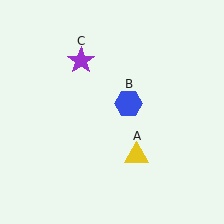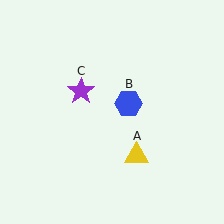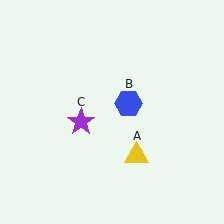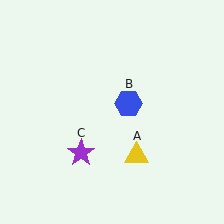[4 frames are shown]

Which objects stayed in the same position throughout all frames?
Yellow triangle (object A) and blue hexagon (object B) remained stationary.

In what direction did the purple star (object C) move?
The purple star (object C) moved down.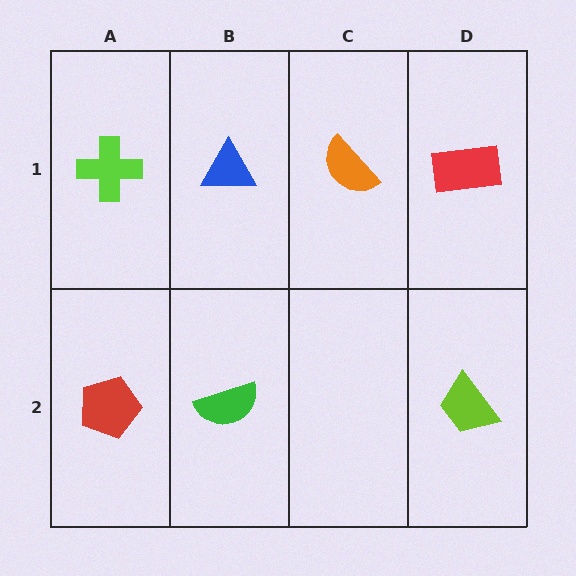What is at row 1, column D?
A red rectangle.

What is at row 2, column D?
A lime trapezoid.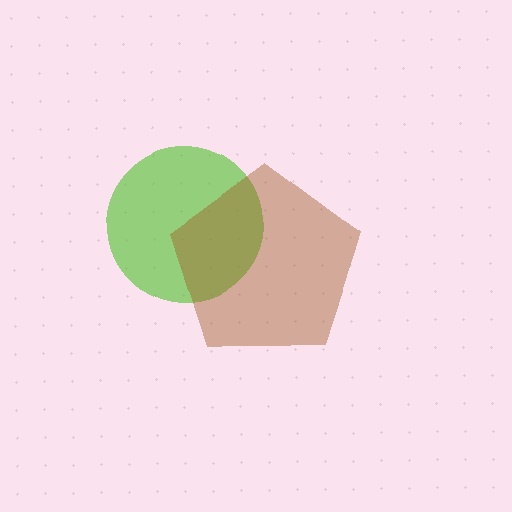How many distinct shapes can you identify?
There are 2 distinct shapes: a lime circle, a brown pentagon.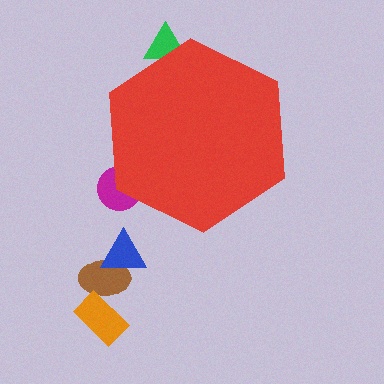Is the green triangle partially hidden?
Yes, the green triangle is partially hidden behind the red hexagon.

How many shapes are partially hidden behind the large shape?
2 shapes are partially hidden.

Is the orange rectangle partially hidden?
No, the orange rectangle is fully visible.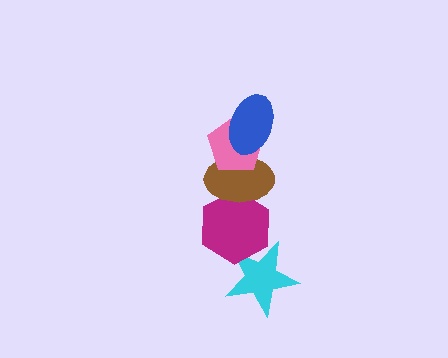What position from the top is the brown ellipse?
The brown ellipse is 3rd from the top.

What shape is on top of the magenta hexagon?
The brown ellipse is on top of the magenta hexagon.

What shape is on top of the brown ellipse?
The pink pentagon is on top of the brown ellipse.